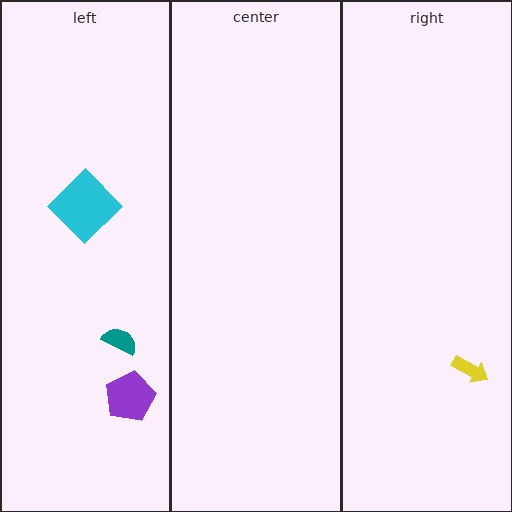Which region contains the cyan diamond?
The left region.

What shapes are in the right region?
The yellow arrow.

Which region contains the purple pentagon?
The left region.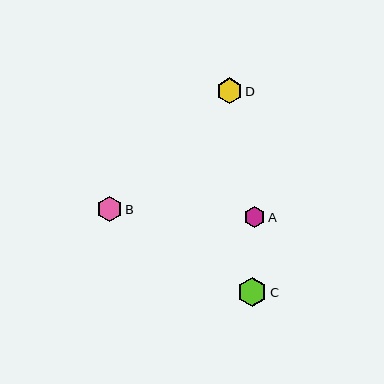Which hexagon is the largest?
Hexagon C is the largest with a size of approximately 29 pixels.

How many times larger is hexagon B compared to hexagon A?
Hexagon B is approximately 1.2 times the size of hexagon A.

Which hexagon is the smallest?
Hexagon A is the smallest with a size of approximately 21 pixels.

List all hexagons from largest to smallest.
From largest to smallest: C, D, B, A.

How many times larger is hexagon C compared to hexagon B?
Hexagon C is approximately 1.1 times the size of hexagon B.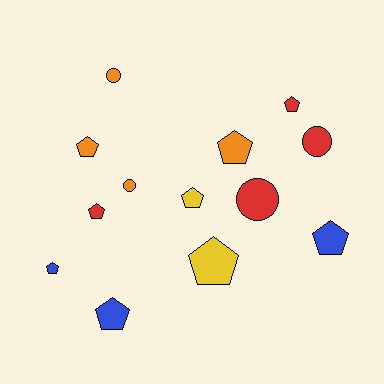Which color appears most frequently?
Orange, with 4 objects.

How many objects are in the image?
There are 13 objects.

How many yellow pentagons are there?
There are 2 yellow pentagons.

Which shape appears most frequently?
Pentagon, with 9 objects.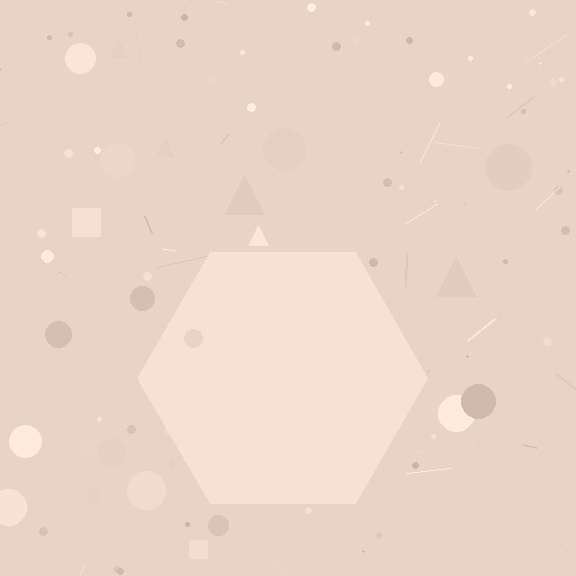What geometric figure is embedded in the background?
A hexagon is embedded in the background.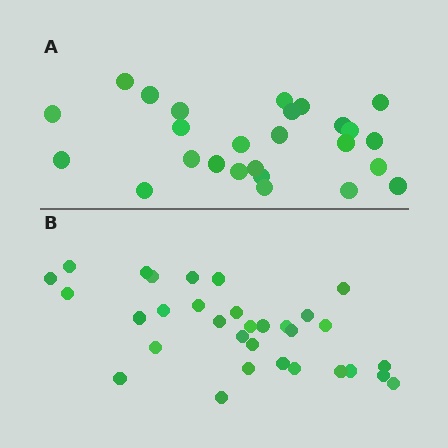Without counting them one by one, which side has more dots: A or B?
Region B (the bottom region) has more dots.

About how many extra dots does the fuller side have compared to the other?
Region B has about 6 more dots than region A.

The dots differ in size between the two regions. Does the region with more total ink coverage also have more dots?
No. Region A has more total ink coverage because its dots are larger, but region B actually contains more individual dots. Total area can be misleading — the number of items is what matters here.